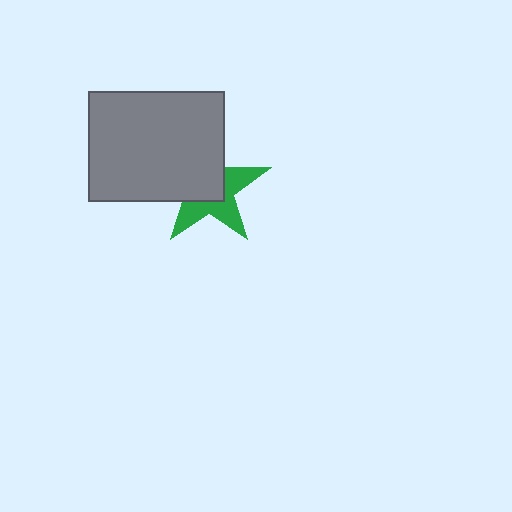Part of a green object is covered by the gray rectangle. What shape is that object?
It is a star.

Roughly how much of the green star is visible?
About half of it is visible (roughly 46%).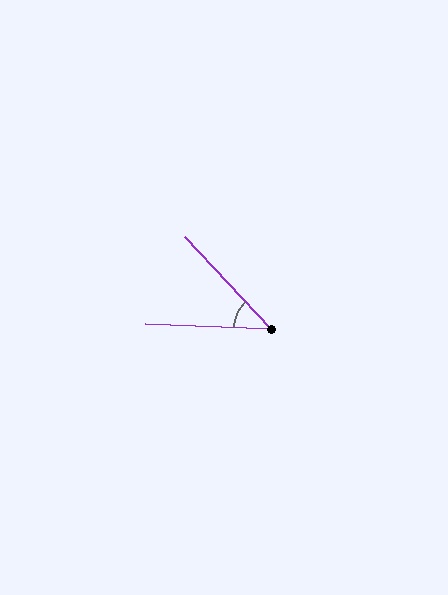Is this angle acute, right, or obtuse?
It is acute.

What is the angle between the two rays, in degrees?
Approximately 45 degrees.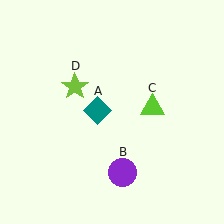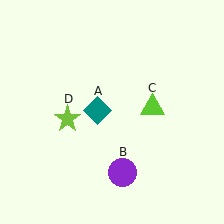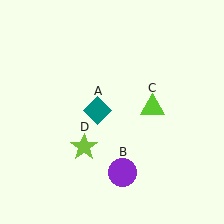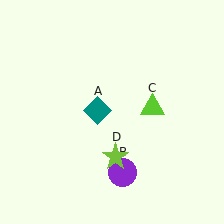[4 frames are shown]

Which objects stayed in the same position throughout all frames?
Teal diamond (object A) and purple circle (object B) and lime triangle (object C) remained stationary.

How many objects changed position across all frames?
1 object changed position: lime star (object D).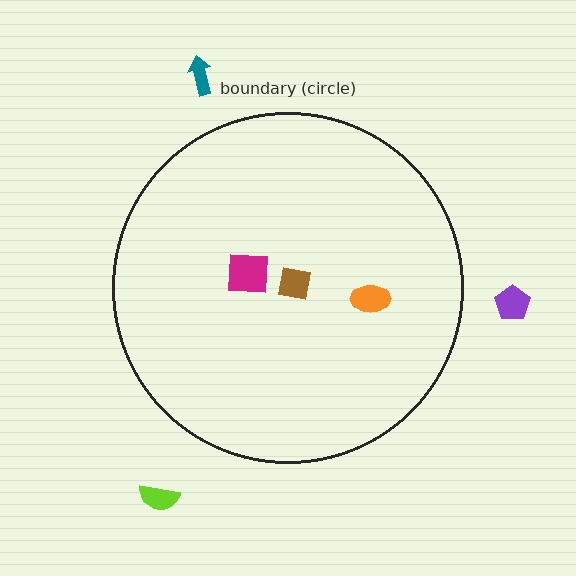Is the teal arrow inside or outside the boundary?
Outside.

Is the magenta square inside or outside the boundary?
Inside.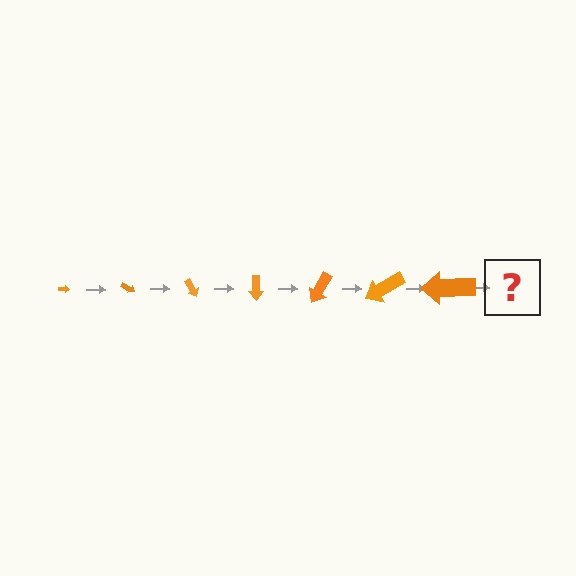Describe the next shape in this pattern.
It should be an arrow, larger than the previous one and rotated 210 degrees from the start.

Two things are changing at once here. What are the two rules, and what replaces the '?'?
The two rules are that the arrow grows larger each step and it rotates 30 degrees each step. The '?' should be an arrow, larger than the previous one and rotated 210 degrees from the start.